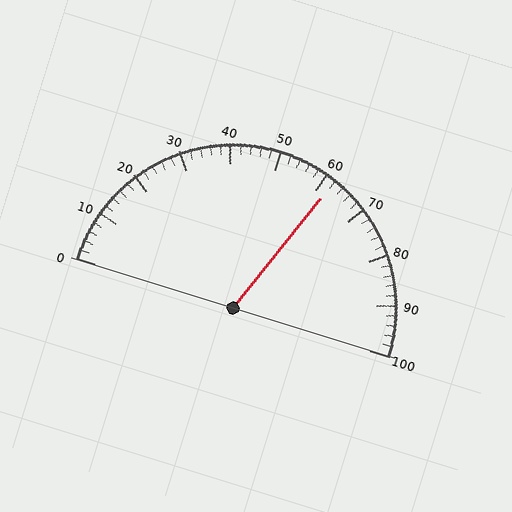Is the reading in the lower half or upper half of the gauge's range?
The reading is in the upper half of the range (0 to 100).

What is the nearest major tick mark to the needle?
The nearest major tick mark is 60.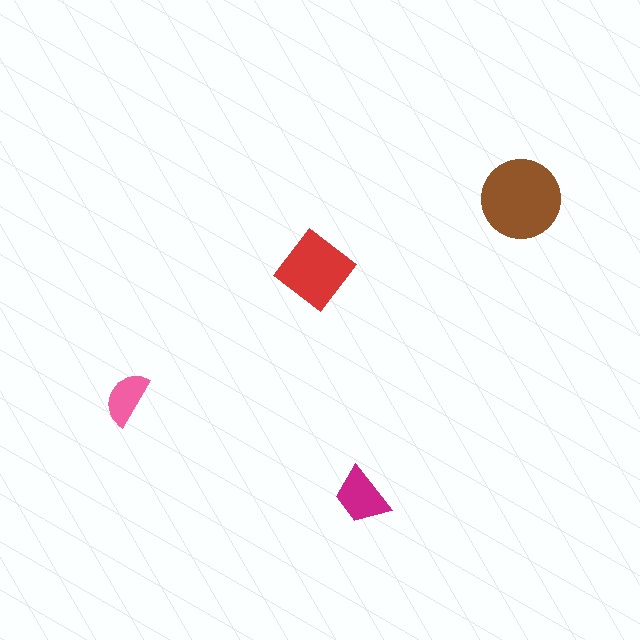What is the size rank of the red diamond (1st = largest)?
2nd.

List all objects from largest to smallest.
The brown circle, the red diamond, the magenta trapezoid, the pink semicircle.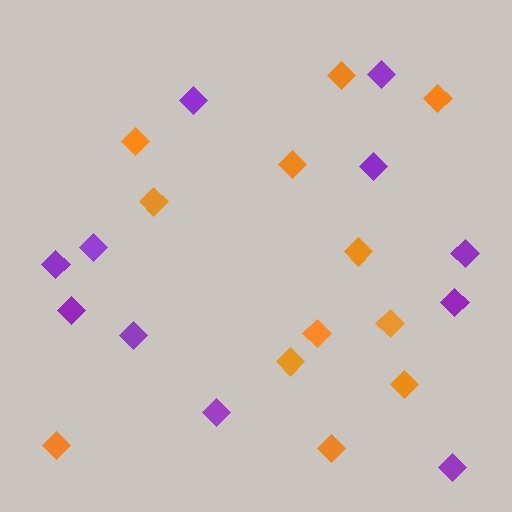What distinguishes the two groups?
There are 2 groups: one group of orange diamonds (12) and one group of purple diamonds (11).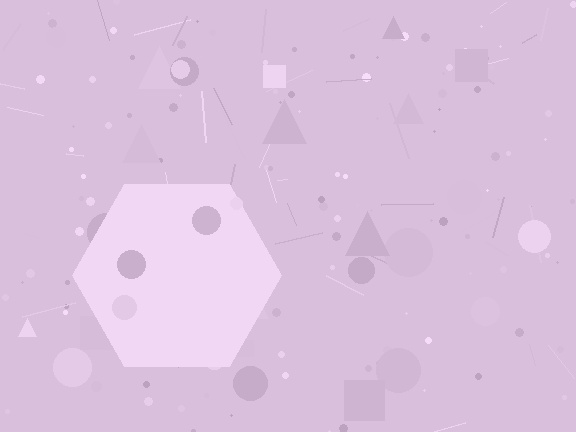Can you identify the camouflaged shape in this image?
The camouflaged shape is a hexagon.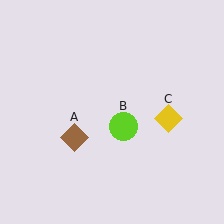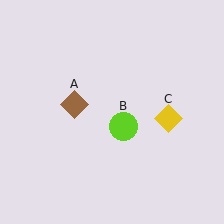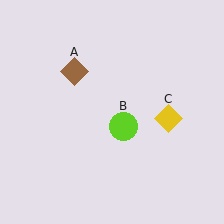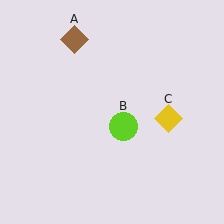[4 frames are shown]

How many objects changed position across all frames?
1 object changed position: brown diamond (object A).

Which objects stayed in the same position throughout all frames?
Lime circle (object B) and yellow diamond (object C) remained stationary.